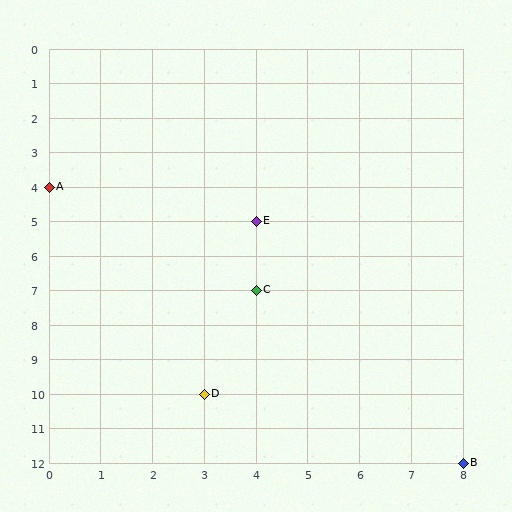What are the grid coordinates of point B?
Point B is at grid coordinates (8, 12).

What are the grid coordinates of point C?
Point C is at grid coordinates (4, 7).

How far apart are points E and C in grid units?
Points E and C are 2 rows apart.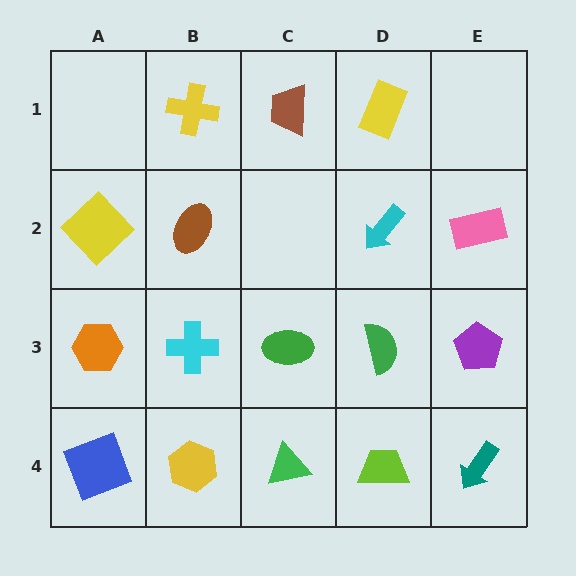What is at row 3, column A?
An orange hexagon.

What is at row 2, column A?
A yellow diamond.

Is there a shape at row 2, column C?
No, that cell is empty.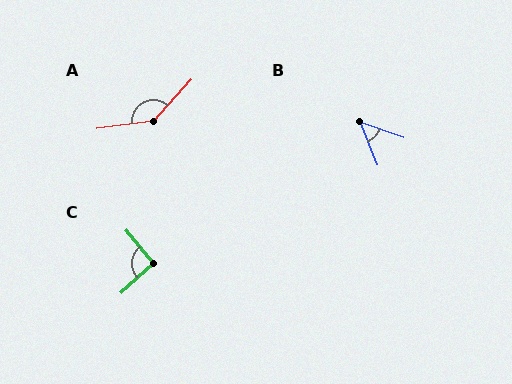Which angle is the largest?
A, at approximately 140 degrees.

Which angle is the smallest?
B, at approximately 49 degrees.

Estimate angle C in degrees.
Approximately 93 degrees.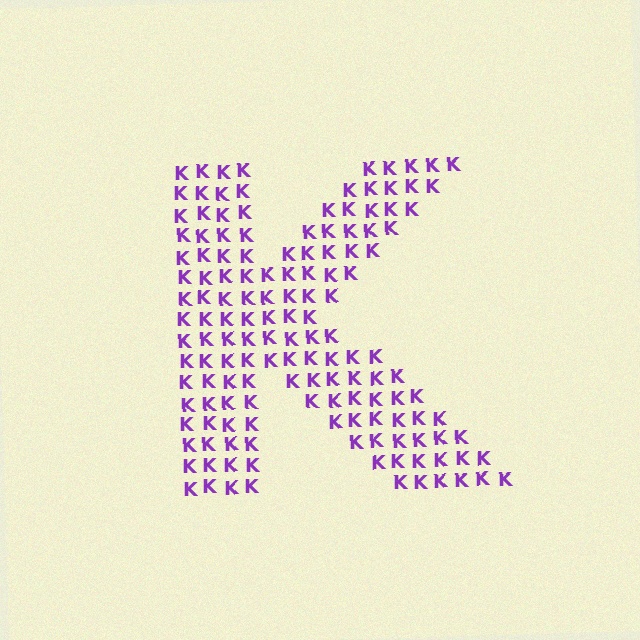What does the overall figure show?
The overall figure shows the letter K.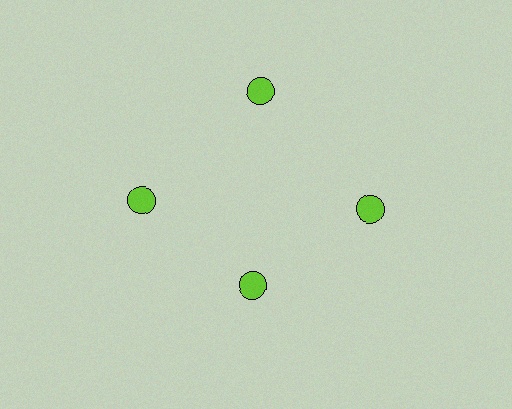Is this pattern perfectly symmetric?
No. The 4 lime circles are arranged in a ring, but one element near the 6 o'clock position is pulled inward toward the center, breaking the 4-fold rotational symmetry.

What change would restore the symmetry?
The symmetry would be restored by moving it outward, back onto the ring so that all 4 circles sit at equal angles and equal distance from the center.